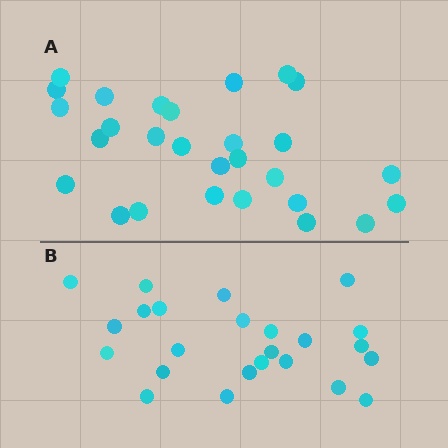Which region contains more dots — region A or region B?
Region A (the top region) has more dots.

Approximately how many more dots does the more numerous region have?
Region A has about 4 more dots than region B.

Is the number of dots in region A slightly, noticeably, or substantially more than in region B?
Region A has only slightly more — the two regions are fairly close. The ratio is roughly 1.2 to 1.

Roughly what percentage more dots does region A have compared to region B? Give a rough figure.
About 15% more.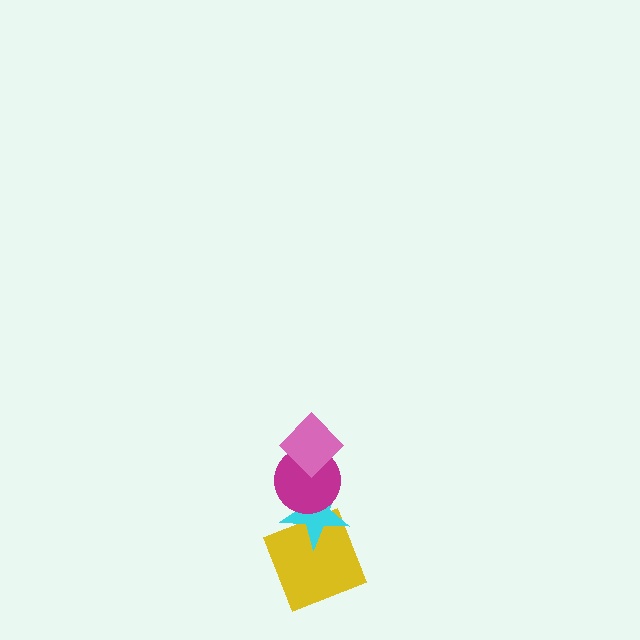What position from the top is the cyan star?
The cyan star is 3rd from the top.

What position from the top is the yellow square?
The yellow square is 4th from the top.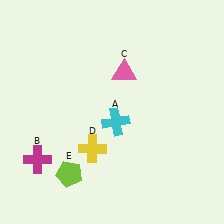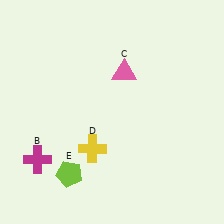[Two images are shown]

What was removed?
The cyan cross (A) was removed in Image 2.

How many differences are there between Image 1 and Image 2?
There is 1 difference between the two images.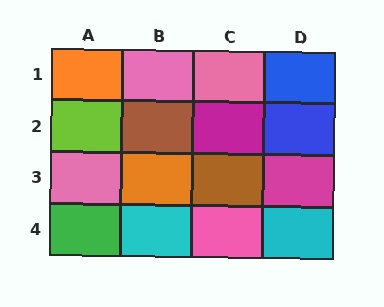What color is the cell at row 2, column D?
Blue.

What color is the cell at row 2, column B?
Brown.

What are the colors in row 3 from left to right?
Pink, orange, brown, magenta.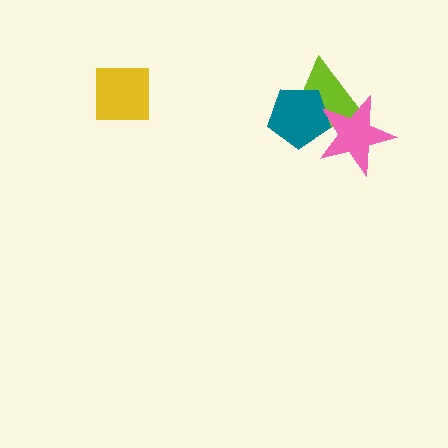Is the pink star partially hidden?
No, no other shape covers it.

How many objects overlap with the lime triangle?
2 objects overlap with the lime triangle.